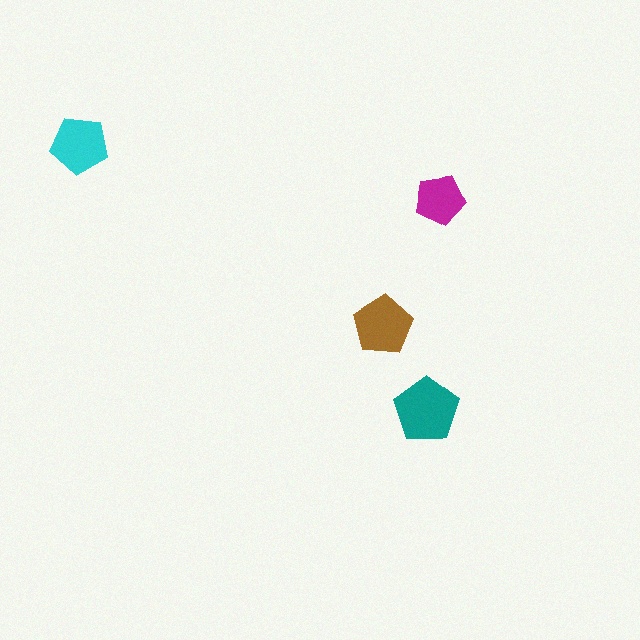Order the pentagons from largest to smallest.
the teal one, the brown one, the cyan one, the magenta one.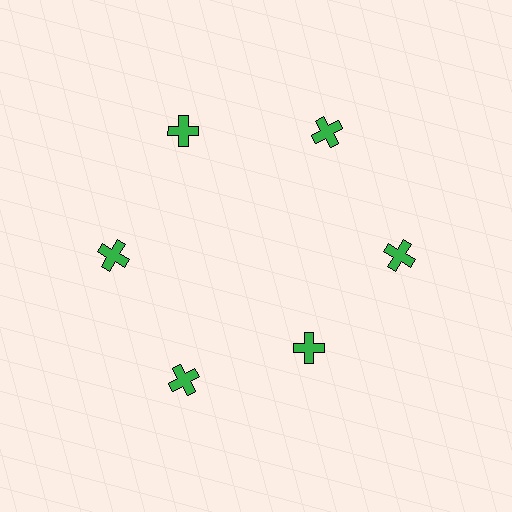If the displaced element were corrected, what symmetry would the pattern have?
It would have 6-fold rotational symmetry — the pattern would map onto itself every 60 degrees.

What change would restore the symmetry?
The symmetry would be restored by moving it outward, back onto the ring so that all 6 crosses sit at equal angles and equal distance from the center.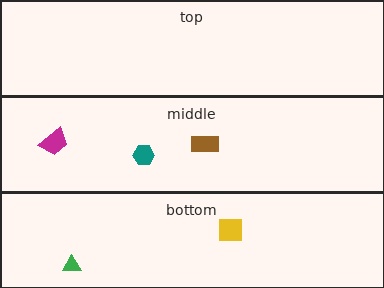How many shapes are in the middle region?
3.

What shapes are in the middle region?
The magenta trapezoid, the brown rectangle, the teal hexagon.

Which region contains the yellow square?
The bottom region.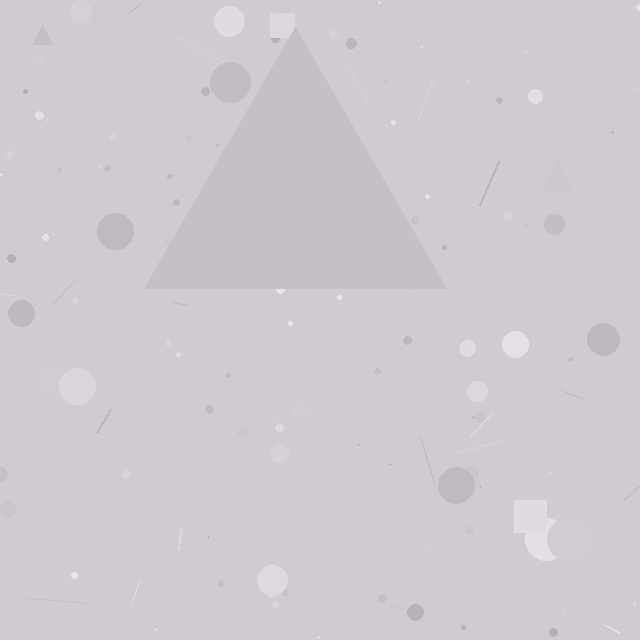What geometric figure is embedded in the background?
A triangle is embedded in the background.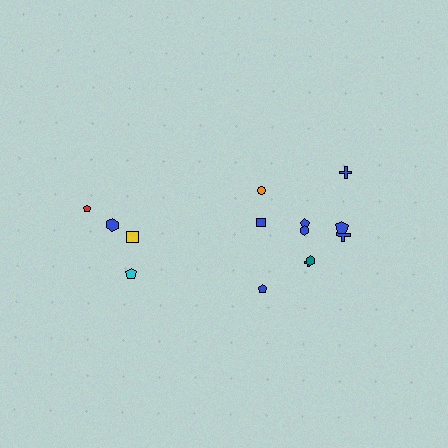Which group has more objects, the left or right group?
The right group.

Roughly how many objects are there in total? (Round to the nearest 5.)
Roughly 15 objects in total.